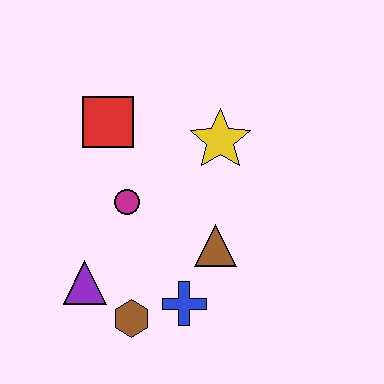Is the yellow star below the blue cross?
No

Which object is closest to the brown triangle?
The blue cross is closest to the brown triangle.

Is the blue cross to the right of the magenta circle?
Yes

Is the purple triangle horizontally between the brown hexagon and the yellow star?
No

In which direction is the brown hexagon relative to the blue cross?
The brown hexagon is to the left of the blue cross.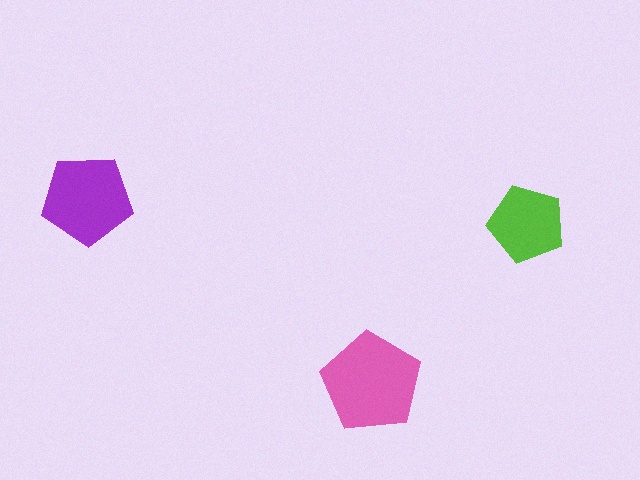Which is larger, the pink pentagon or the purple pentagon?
The pink one.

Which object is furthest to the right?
The lime pentagon is rightmost.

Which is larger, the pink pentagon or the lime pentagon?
The pink one.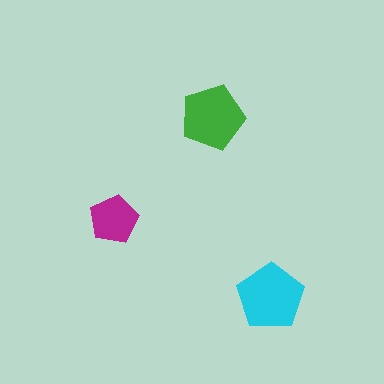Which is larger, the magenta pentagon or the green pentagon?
The green one.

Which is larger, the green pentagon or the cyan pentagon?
The cyan one.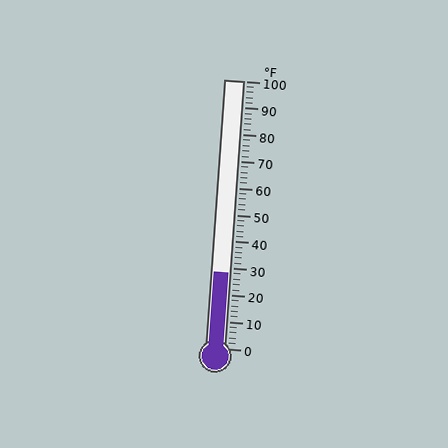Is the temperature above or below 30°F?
The temperature is below 30°F.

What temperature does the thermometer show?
The thermometer shows approximately 28°F.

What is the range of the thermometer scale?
The thermometer scale ranges from 0°F to 100°F.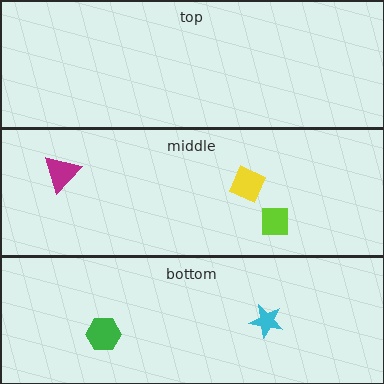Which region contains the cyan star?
The bottom region.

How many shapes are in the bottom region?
2.